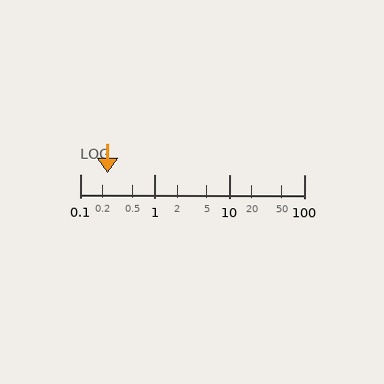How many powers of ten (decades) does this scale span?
The scale spans 3 decades, from 0.1 to 100.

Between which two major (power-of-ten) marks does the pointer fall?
The pointer is between 0.1 and 1.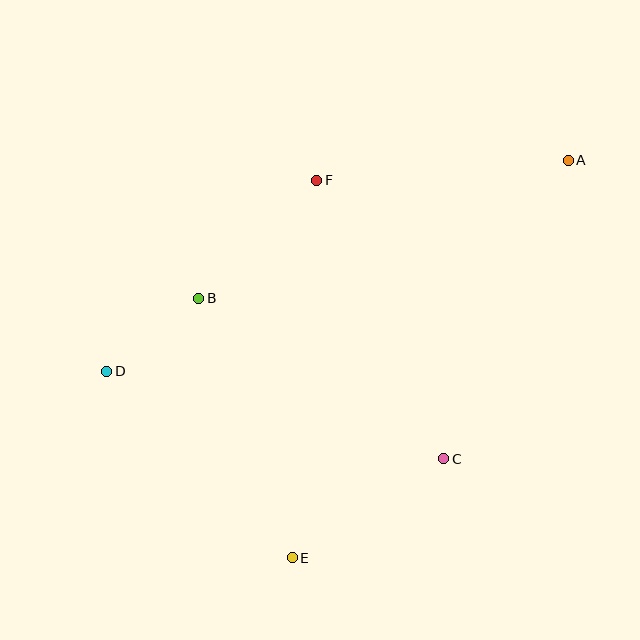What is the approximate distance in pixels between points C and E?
The distance between C and E is approximately 181 pixels.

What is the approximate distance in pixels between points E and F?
The distance between E and F is approximately 378 pixels.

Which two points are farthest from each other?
Points A and D are farthest from each other.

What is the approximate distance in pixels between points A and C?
The distance between A and C is approximately 323 pixels.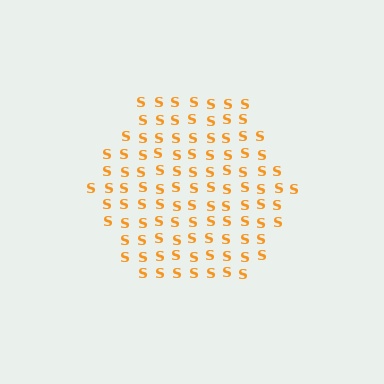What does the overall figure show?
The overall figure shows a hexagon.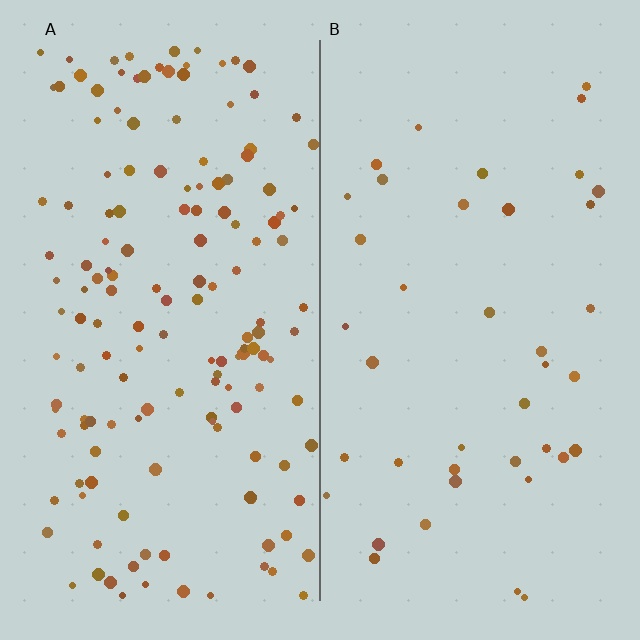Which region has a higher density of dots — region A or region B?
A (the left).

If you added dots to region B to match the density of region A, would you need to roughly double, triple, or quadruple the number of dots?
Approximately quadruple.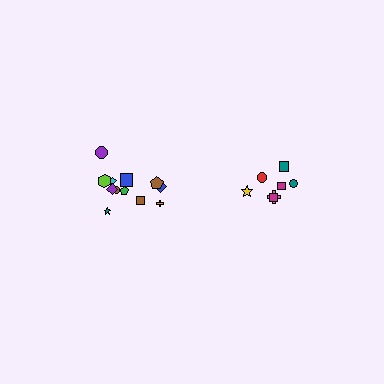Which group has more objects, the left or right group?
The left group.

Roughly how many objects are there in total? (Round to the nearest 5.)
Roughly 20 objects in total.